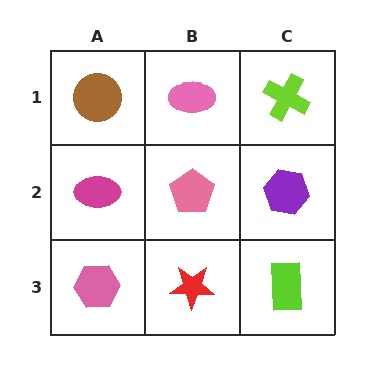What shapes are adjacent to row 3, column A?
A magenta ellipse (row 2, column A), a red star (row 3, column B).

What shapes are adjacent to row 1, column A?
A magenta ellipse (row 2, column A), a pink ellipse (row 1, column B).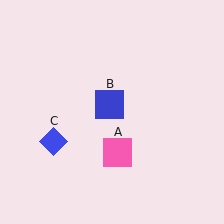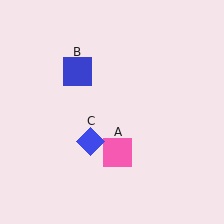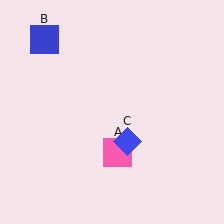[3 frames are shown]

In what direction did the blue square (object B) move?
The blue square (object B) moved up and to the left.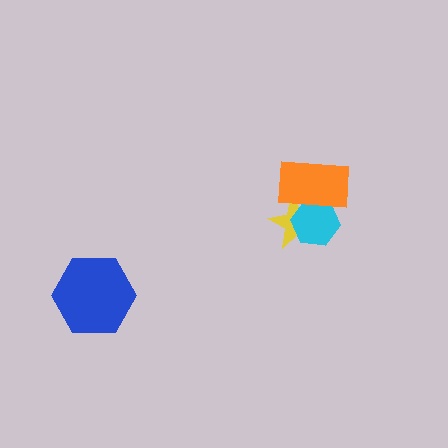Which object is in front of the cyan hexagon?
The orange rectangle is in front of the cyan hexagon.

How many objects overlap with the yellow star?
2 objects overlap with the yellow star.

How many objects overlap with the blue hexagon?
0 objects overlap with the blue hexagon.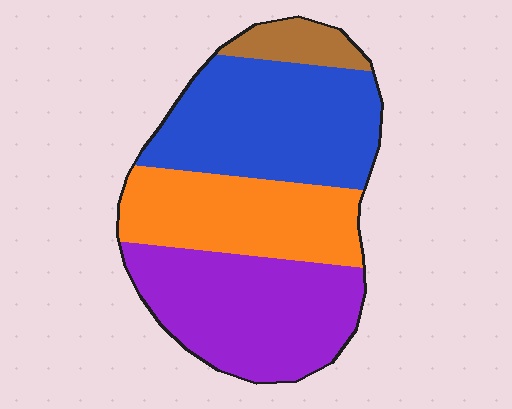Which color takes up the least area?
Brown, at roughly 5%.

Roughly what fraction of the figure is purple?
Purple takes up about one third (1/3) of the figure.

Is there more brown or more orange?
Orange.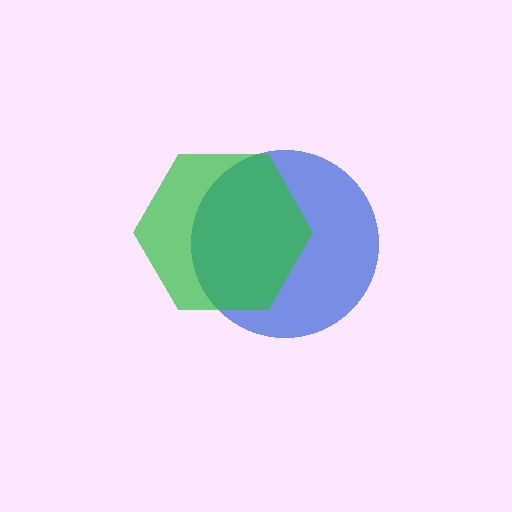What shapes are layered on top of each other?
The layered shapes are: a blue circle, a green hexagon.